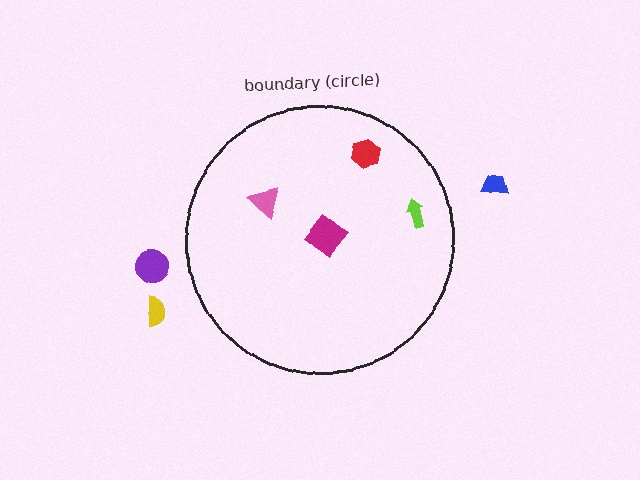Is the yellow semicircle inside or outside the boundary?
Outside.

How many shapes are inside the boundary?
4 inside, 3 outside.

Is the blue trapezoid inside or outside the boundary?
Outside.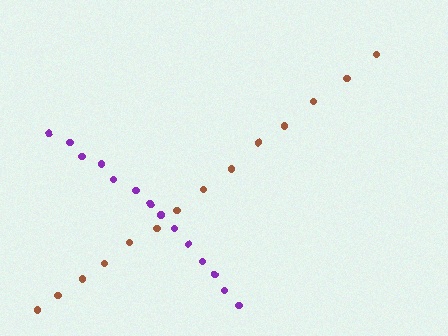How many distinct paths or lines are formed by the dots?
There are 2 distinct paths.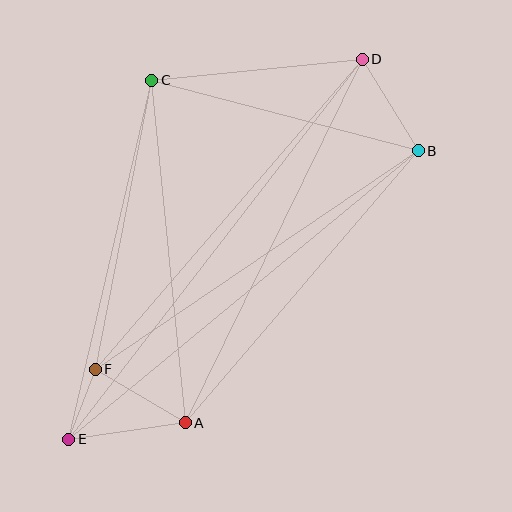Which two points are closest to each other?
Points E and F are closest to each other.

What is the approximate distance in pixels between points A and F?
The distance between A and F is approximately 104 pixels.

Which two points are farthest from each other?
Points D and E are farthest from each other.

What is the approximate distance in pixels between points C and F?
The distance between C and F is approximately 295 pixels.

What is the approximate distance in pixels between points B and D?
The distance between B and D is approximately 107 pixels.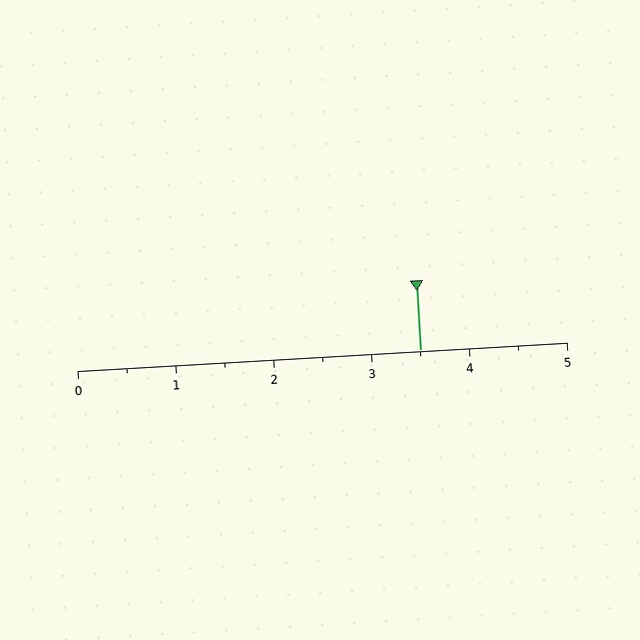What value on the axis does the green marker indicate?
The marker indicates approximately 3.5.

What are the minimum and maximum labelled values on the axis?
The axis runs from 0 to 5.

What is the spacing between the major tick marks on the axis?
The major ticks are spaced 1 apart.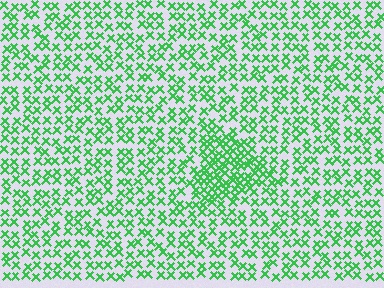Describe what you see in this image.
The image contains small green elements arranged at two different densities. A triangle-shaped region is visible where the elements are more densely packed than the surrounding area.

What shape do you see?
I see a triangle.